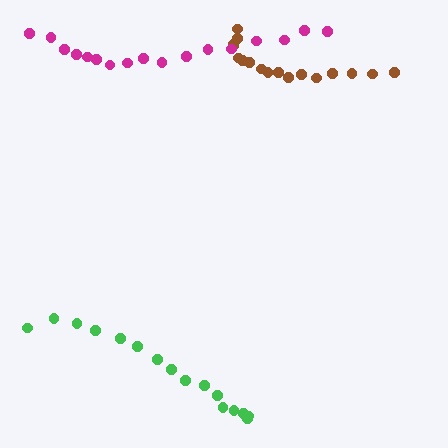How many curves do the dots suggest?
There are 3 distinct paths.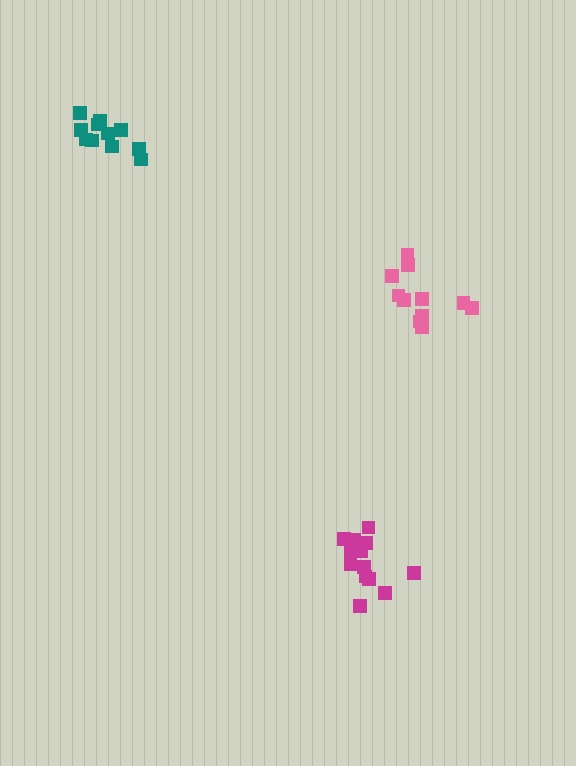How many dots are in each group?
Group 1: 11 dots, Group 2: 13 dots, Group 3: 11 dots (35 total).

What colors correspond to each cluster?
The clusters are colored: pink, magenta, teal.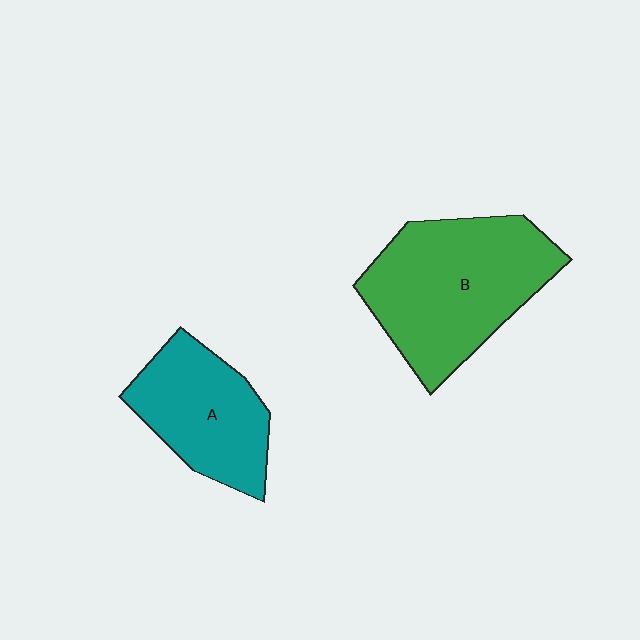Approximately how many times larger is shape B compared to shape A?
Approximately 1.5 times.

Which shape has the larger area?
Shape B (green).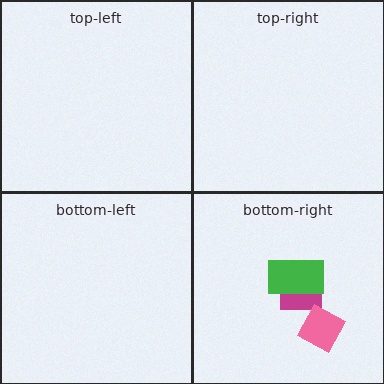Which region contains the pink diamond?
The bottom-right region.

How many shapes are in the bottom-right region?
3.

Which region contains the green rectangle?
The bottom-right region.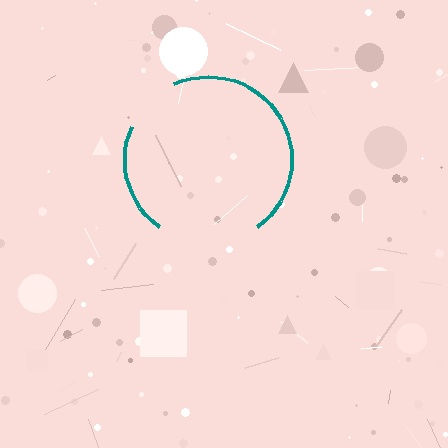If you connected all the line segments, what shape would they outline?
They would outline a circle.